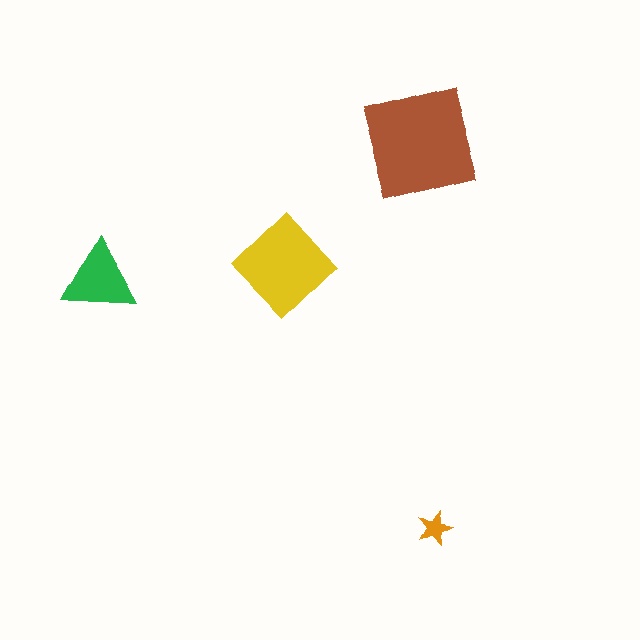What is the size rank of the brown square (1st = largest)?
1st.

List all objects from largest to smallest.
The brown square, the yellow diamond, the green triangle, the orange star.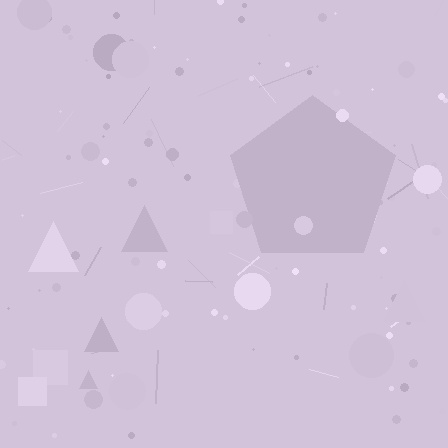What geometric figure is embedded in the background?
A pentagon is embedded in the background.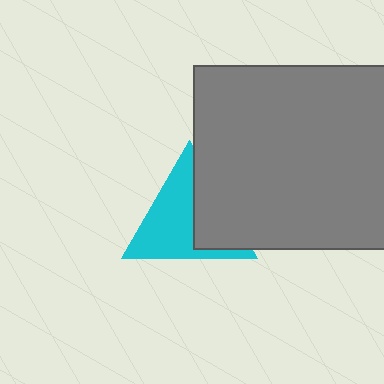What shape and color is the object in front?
The object in front is a gray rectangle.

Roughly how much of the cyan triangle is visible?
About half of it is visible (roughly 63%).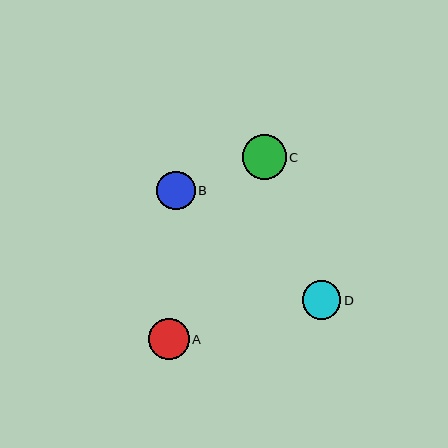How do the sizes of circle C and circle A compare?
Circle C and circle A are approximately the same size.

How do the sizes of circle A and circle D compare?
Circle A and circle D are approximately the same size.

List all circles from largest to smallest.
From largest to smallest: C, A, D, B.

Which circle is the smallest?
Circle B is the smallest with a size of approximately 38 pixels.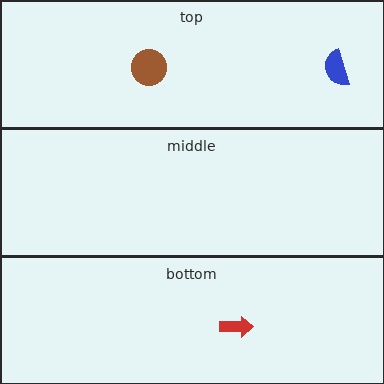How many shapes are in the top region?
2.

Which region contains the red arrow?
The bottom region.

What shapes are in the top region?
The blue semicircle, the brown circle.